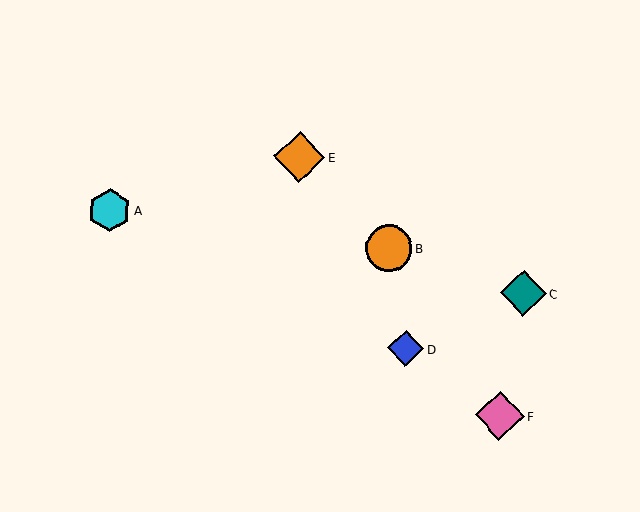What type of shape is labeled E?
Shape E is an orange diamond.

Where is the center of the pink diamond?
The center of the pink diamond is at (500, 416).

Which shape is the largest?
The orange diamond (labeled E) is the largest.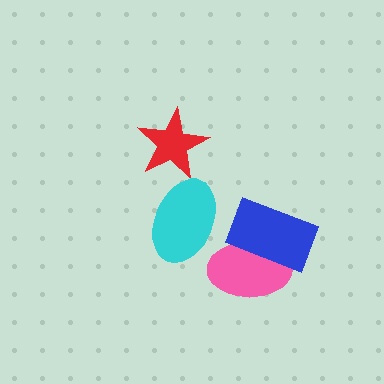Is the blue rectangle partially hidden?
No, no other shape covers it.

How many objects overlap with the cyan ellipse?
0 objects overlap with the cyan ellipse.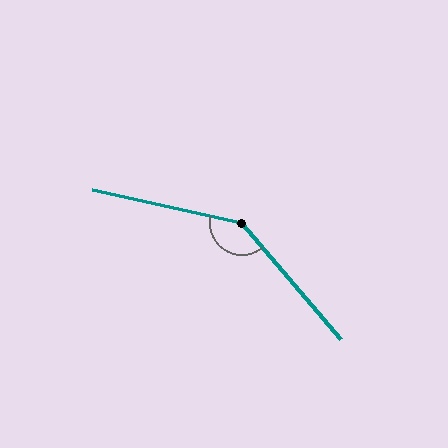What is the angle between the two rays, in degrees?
Approximately 143 degrees.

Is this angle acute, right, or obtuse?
It is obtuse.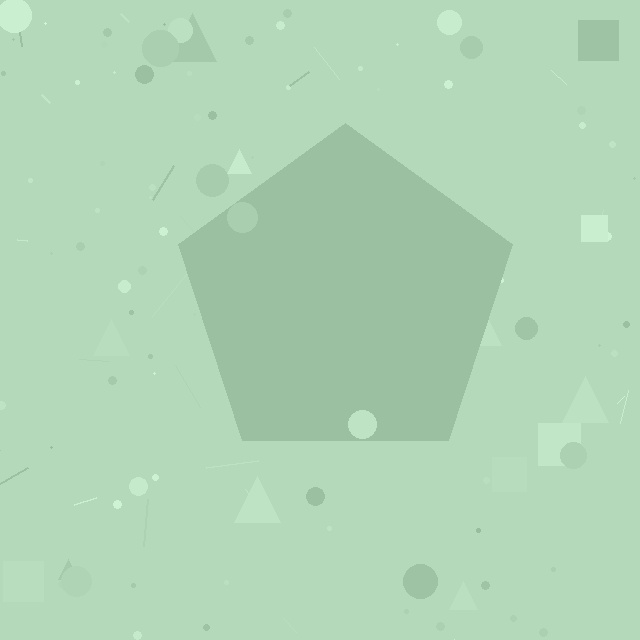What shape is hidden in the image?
A pentagon is hidden in the image.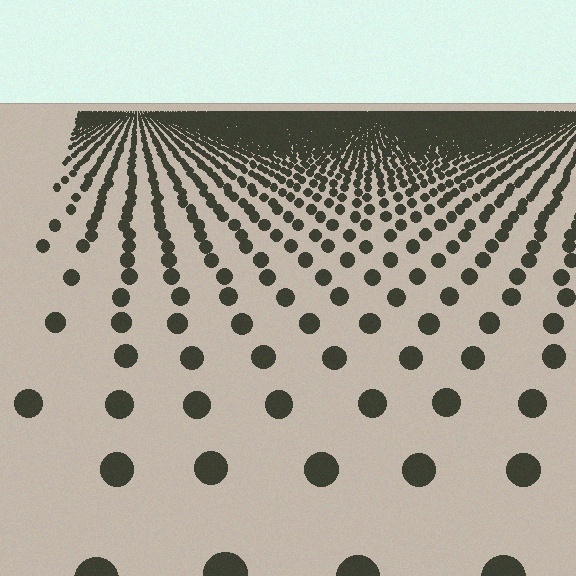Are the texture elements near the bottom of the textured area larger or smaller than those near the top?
Larger. Near the bottom, elements are closer to the viewer and appear at a bigger on-screen size.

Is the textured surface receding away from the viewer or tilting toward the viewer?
The surface is receding away from the viewer. Texture elements get smaller and denser toward the top.